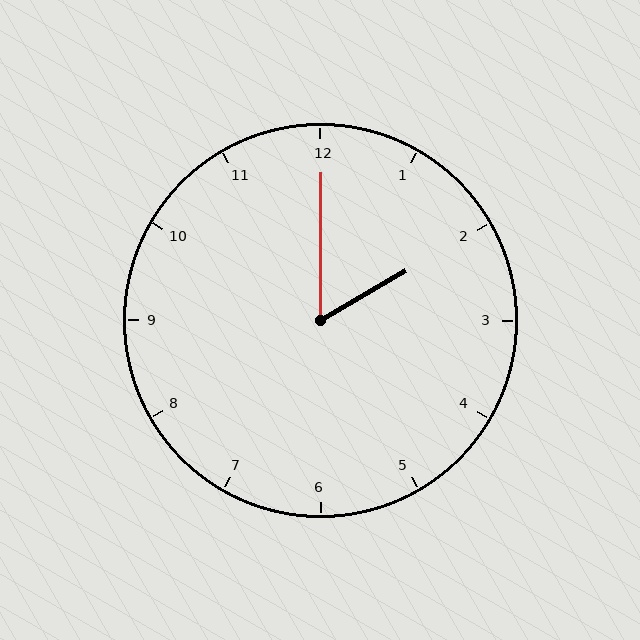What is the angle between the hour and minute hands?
Approximately 60 degrees.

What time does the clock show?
2:00.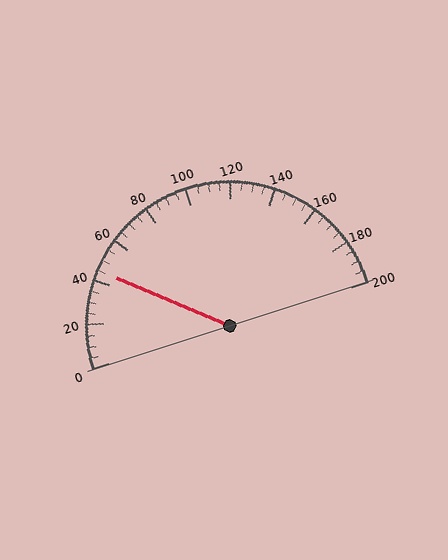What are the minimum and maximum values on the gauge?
The gauge ranges from 0 to 200.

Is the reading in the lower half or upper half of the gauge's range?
The reading is in the lower half of the range (0 to 200).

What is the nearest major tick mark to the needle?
The nearest major tick mark is 40.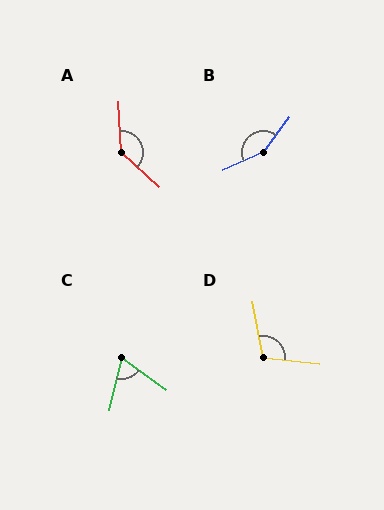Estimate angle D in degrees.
Approximately 107 degrees.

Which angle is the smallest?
C, at approximately 67 degrees.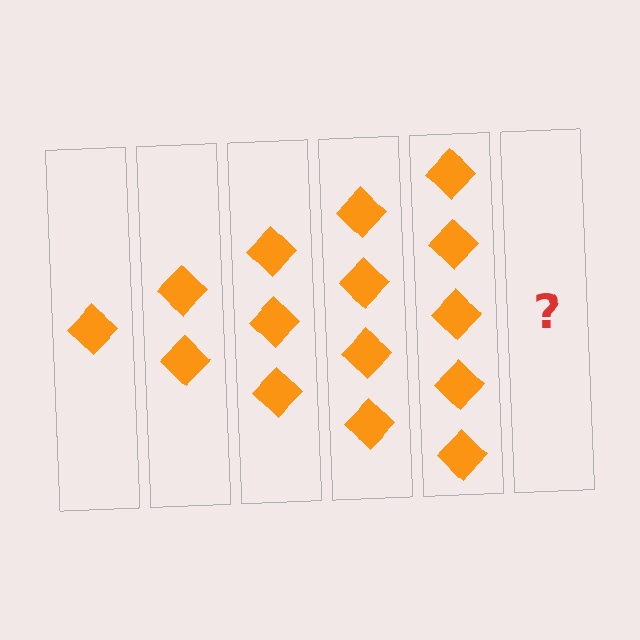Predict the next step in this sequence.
The next step is 6 diamonds.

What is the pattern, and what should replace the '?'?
The pattern is that each step adds one more diamond. The '?' should be 6 diamonds.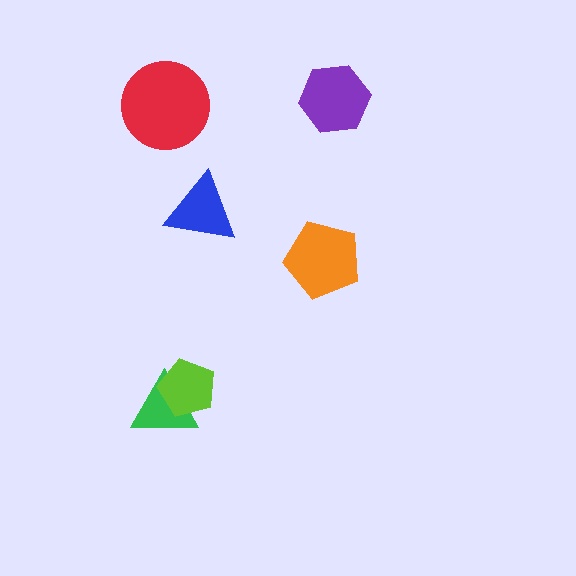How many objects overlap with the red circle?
0 objects overlap with the red circle.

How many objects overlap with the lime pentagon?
1 object overlaps with the lime pentagon.